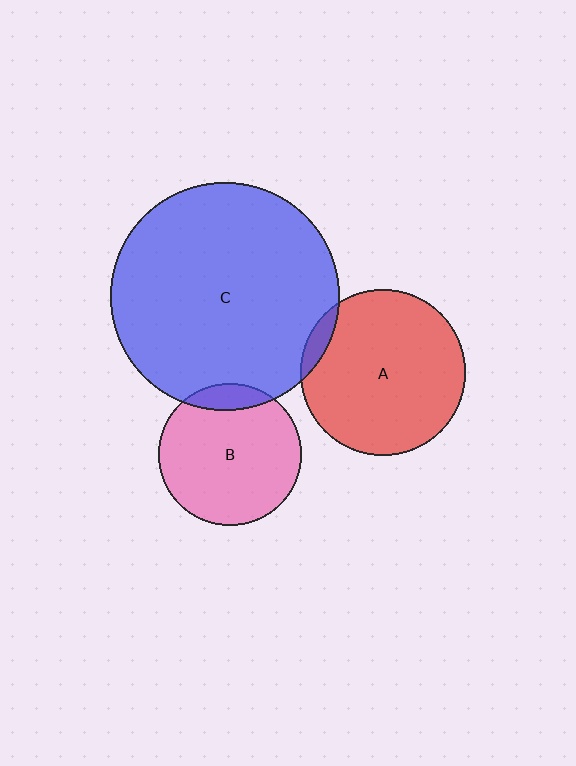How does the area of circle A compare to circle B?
Approximately 1.4 times.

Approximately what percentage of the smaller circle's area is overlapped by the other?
Approximately 10%.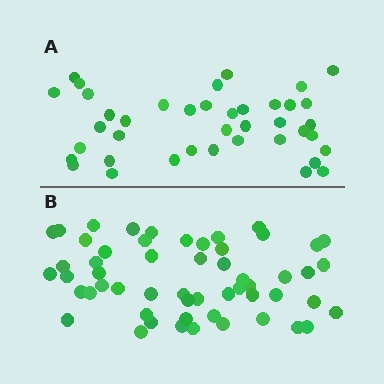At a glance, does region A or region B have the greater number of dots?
Region B (the bottom region) has more dots.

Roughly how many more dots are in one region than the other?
Region B has approximately 15 more dots than region A.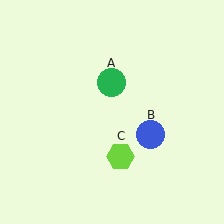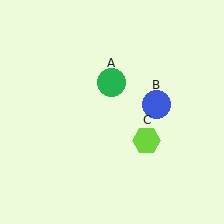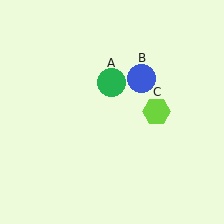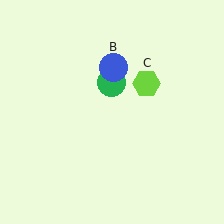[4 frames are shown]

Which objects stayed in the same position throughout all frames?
Green circle (object A) remained stationary.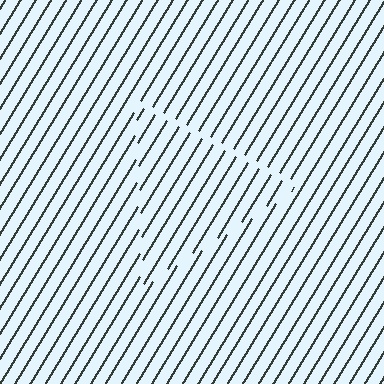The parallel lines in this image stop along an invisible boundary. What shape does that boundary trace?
An illusory triangle. The interior of the shape contains the same grating, shifted by half a period — the contour is defined by the phase discontinuity where line-ends from the inner and outer gratings abut.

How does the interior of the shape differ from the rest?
The interior of the shape contains the same grating, shifted by half a period — the contour is defined by the phase discontinuity where line-ends from the inner and outer gratings abut.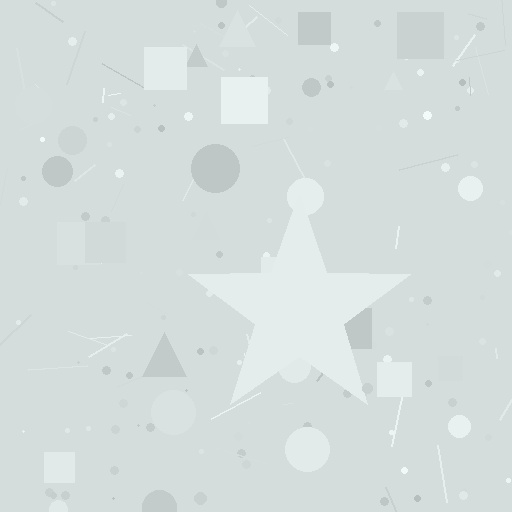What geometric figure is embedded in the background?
A star is embedded in the background.